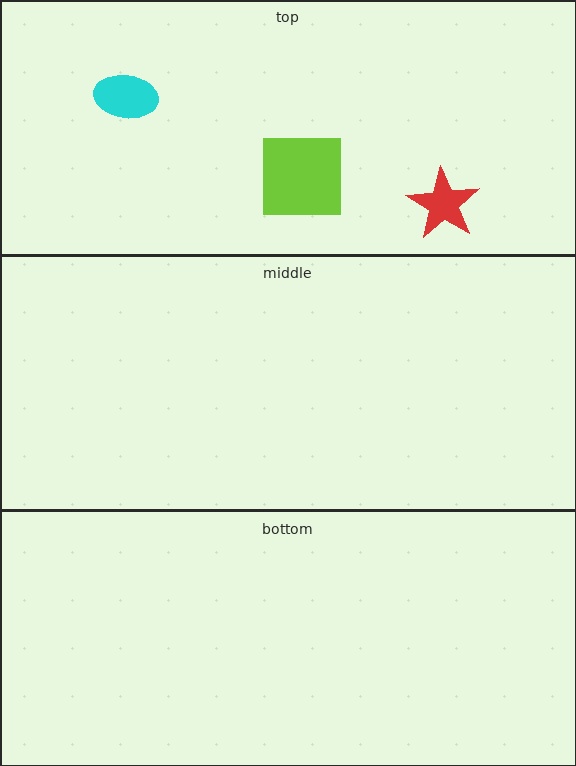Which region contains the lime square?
The top region.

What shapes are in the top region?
The red star, the cyan ellipse, the lime square.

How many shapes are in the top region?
3.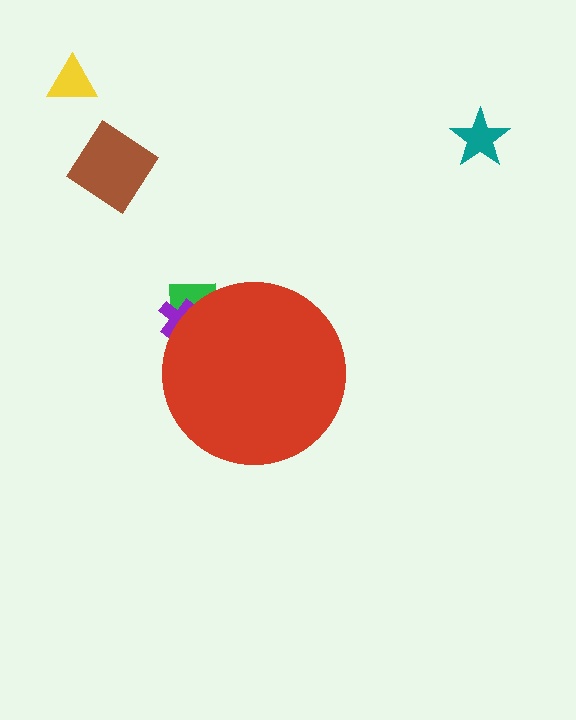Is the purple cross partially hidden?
Yes, the purple cross is partially hidden behind the red circle.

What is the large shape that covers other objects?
A red circle.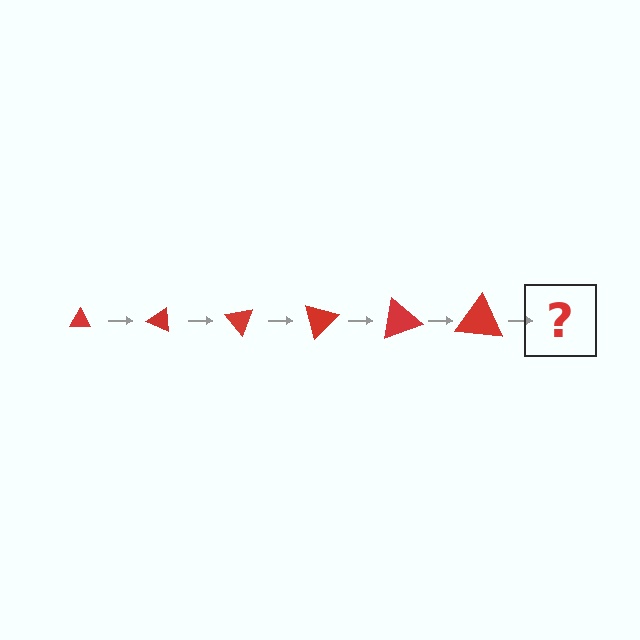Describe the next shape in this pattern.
It should be a triangle, larger than the previous one and rotated 150 degrees from the start.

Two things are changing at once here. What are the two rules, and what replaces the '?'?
The two rules are that the triangle grows larger each step and it rotates 25 degrees each step. The '?' should be a triangle, larger than the previous one and rotated 150 degrees from the start.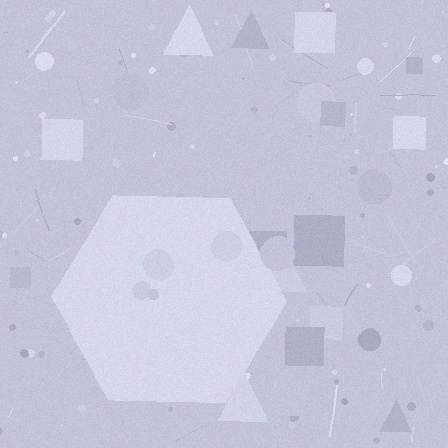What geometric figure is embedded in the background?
A hexagon is embedded in the background.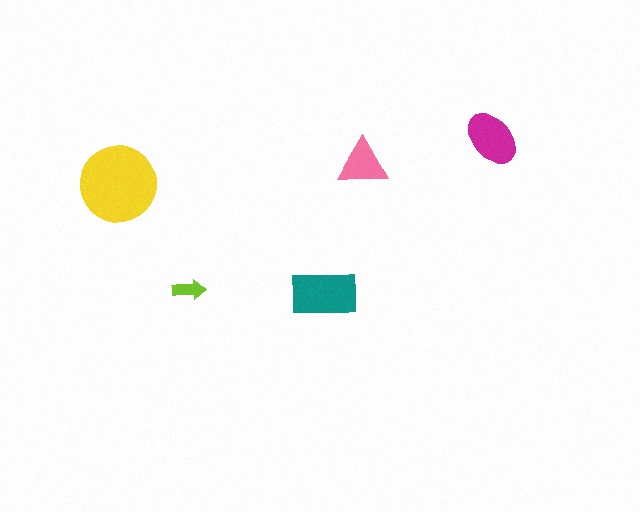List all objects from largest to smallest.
The yellow circle, the teal rectangle, the magenta ellipse, the pink triangle, the lime arrow.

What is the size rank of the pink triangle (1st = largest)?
4th.